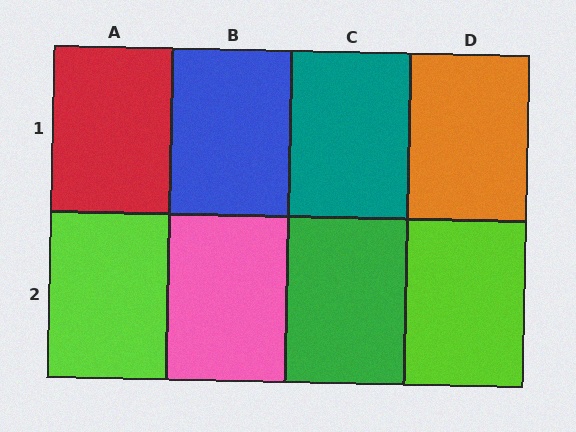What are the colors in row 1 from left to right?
Red, blue, teal, orange.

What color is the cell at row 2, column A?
Lime.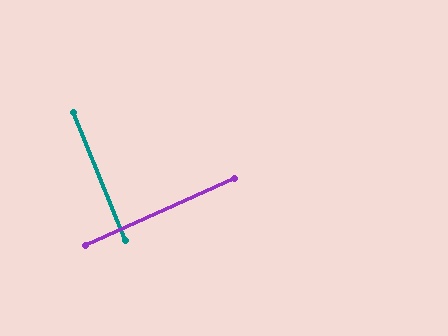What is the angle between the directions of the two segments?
Approximately 88 degrees.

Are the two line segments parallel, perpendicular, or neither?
Perpendicular — they meet at approximately 88°.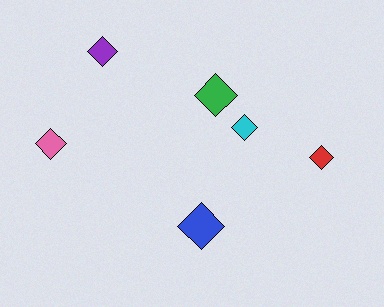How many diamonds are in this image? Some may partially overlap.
There are 6 diamonds.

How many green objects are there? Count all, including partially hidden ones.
There is 1 green object.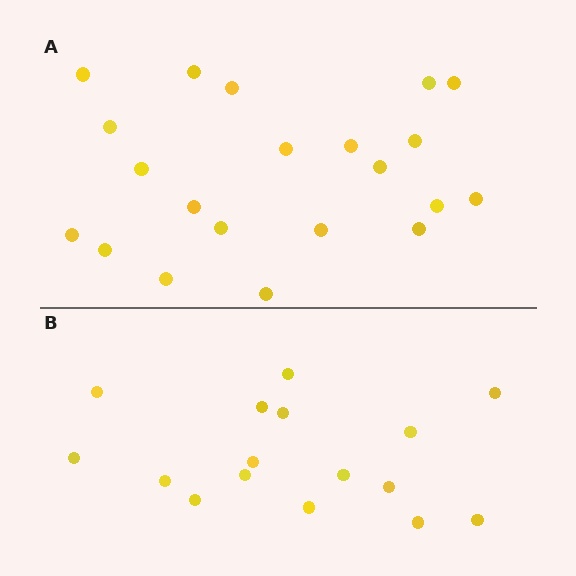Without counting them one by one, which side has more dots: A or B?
Region A (the top region) has more dots.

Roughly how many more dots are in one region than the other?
Region A has about 5 more dots than region B.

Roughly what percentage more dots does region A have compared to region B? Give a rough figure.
About 30% more.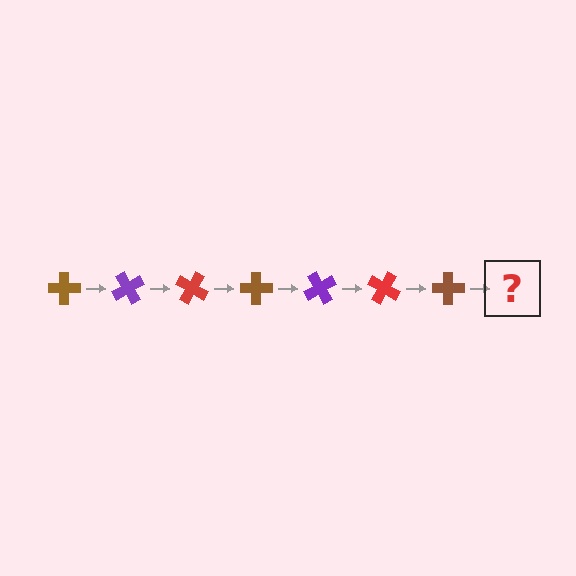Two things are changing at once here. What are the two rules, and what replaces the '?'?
The two rules are that it rotates 60 degrees each step and the color cycles through brown, purple, and red. The '?' should be a purple cross, rotated 420 degrees from the start.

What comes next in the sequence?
The next element should be a purple cross, rotated 420 degrees from the start.